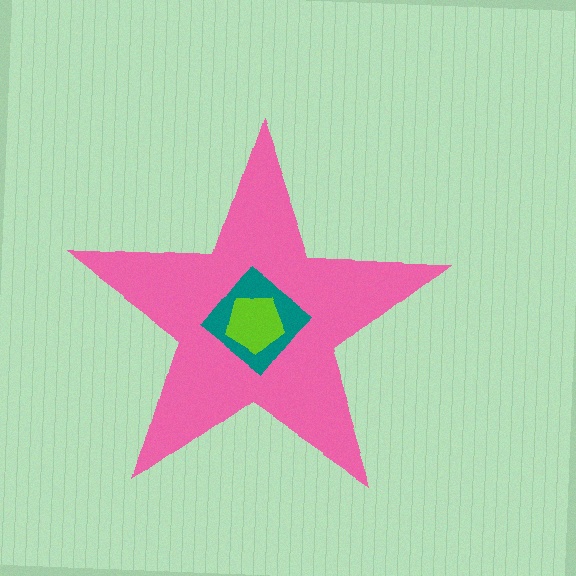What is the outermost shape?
The pink star.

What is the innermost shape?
The lime pentagon.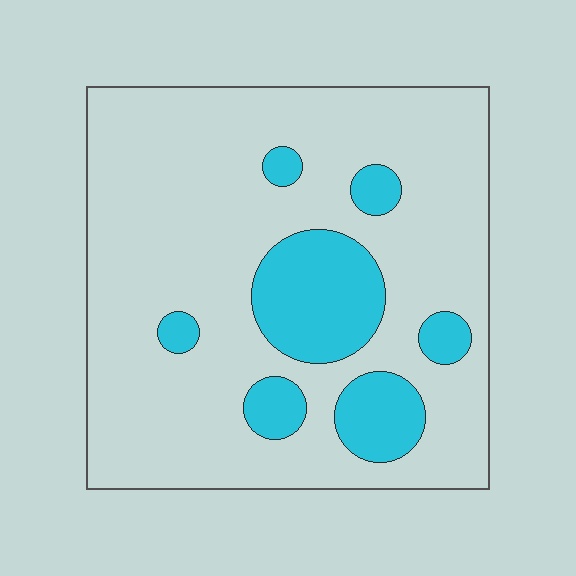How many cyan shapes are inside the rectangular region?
7.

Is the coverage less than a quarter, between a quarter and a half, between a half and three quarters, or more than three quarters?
Less than a quarter.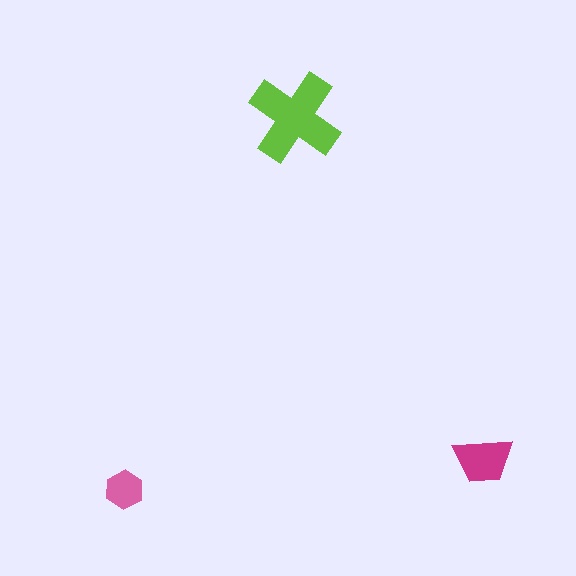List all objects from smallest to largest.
The pink hexagon, the magenta trapezoid, the lime cross.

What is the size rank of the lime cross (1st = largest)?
1st.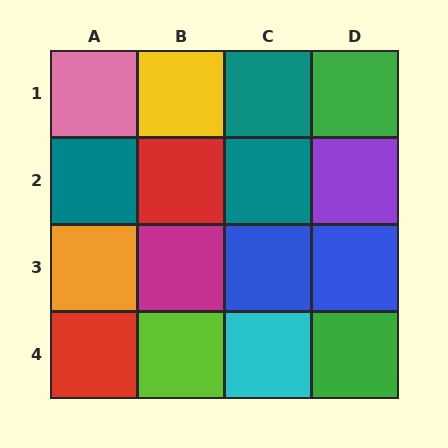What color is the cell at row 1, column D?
Green.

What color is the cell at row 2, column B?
Red.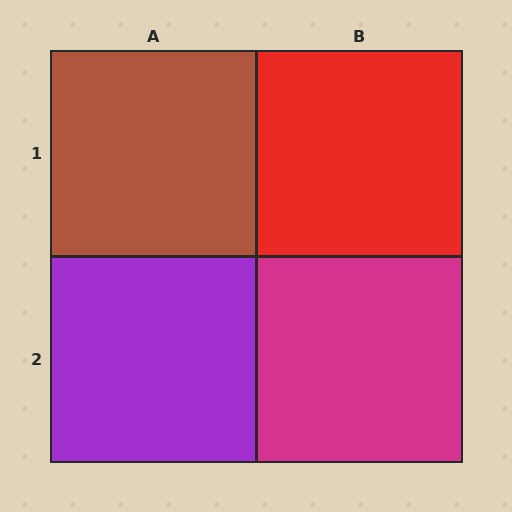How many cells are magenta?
1 cell is magenta.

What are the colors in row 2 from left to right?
Purple, magenta.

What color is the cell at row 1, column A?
Brown.